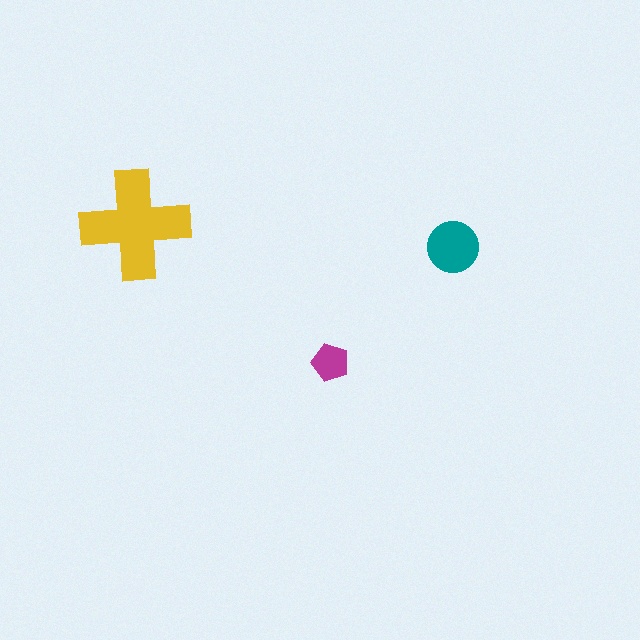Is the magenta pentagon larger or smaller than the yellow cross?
Smaller.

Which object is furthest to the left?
The yellow cross is leftmost.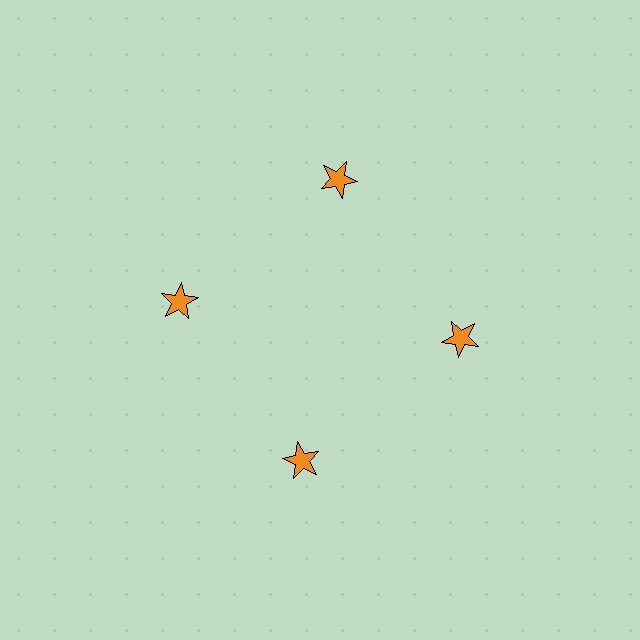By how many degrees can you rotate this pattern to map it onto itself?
The pattern maps onto itself every 90 degrees of rotation.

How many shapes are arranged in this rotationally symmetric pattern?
There are 4 shapes, arranged in 4 groups of 1.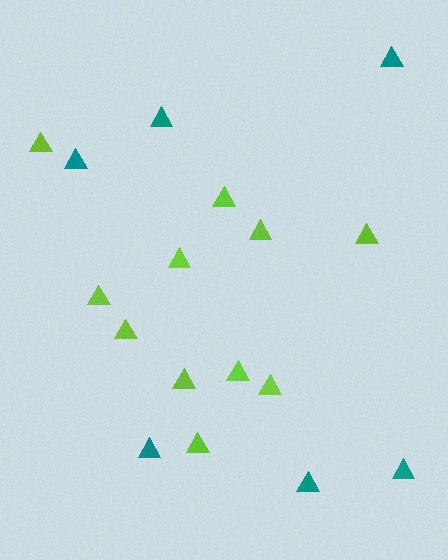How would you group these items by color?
There are 2 groups: one group of lime triangles (11) and one group of teal triangles (6).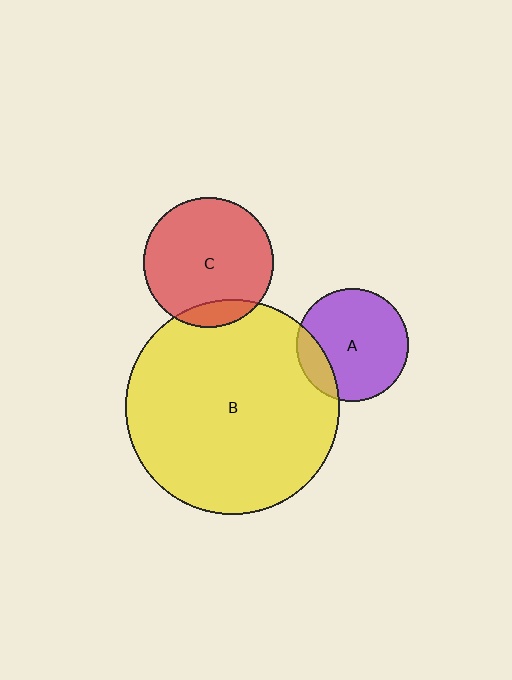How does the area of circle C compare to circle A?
Approximately 1.3 times.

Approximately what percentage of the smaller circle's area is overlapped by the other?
Approximately 15%.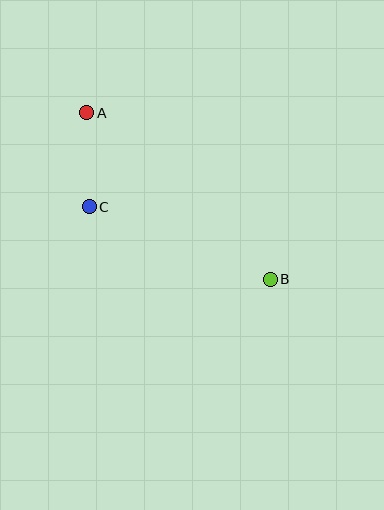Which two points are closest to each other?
Points A and C are closest to each other.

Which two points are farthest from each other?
Points A and B are farthest from each other.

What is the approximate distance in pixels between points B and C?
The distance between B and C is approximately 195 pixels.